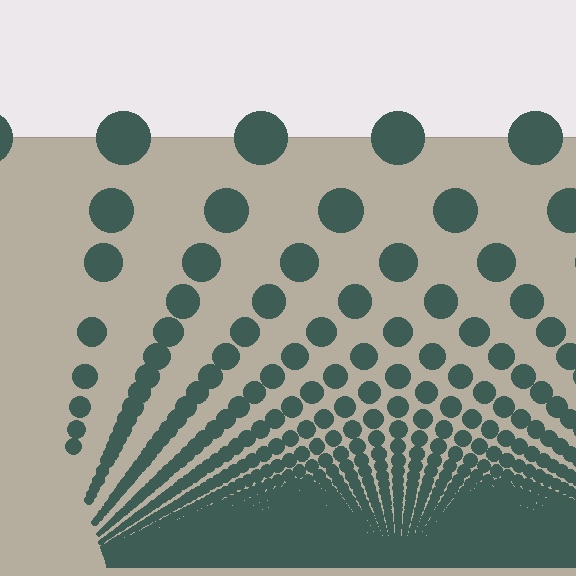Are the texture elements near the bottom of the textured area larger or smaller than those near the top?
Smaller. The gradient is inverted — elements near the bottom are smaller and denser.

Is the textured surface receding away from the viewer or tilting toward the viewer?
The surface appears to tilt toward the viewer. Texture elements get larger and sparser toward the top.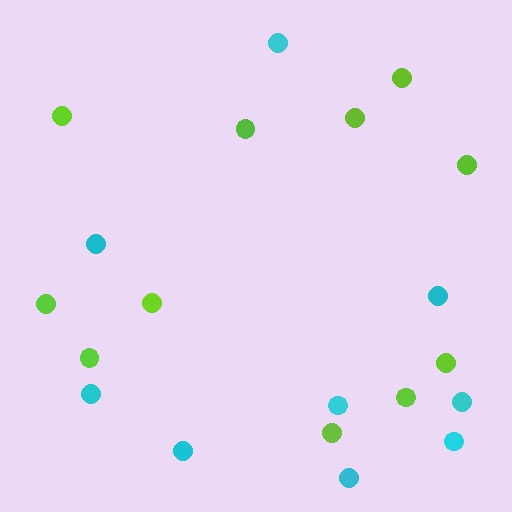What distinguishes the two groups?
There are 2 groups: one group of cyan circles (9) and one group of lime circles (11).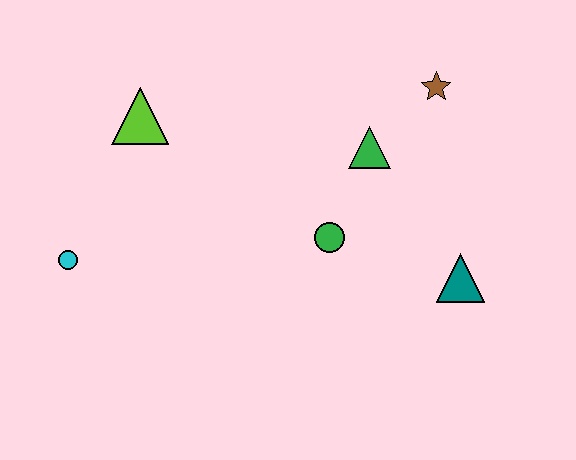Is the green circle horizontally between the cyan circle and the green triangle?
Yes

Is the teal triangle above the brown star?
No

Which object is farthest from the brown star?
The cyan circle is farthest from the brown star.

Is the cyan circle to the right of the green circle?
No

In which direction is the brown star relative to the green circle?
The brown star is above the green circle.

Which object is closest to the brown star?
The green triangle is closest to the brown star.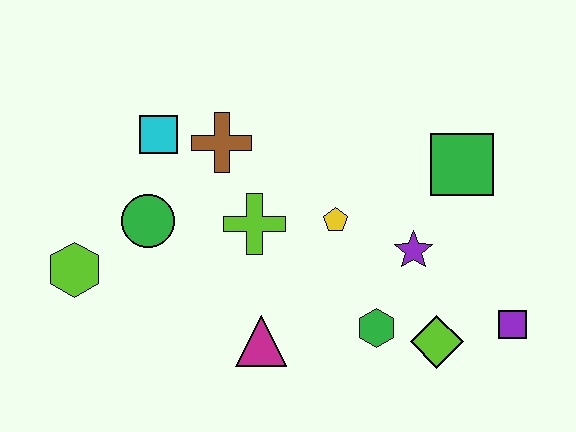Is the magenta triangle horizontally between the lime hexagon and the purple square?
Yes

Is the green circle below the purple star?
No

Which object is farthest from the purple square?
The lime hexagon is farthest from the purple square.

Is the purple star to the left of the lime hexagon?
No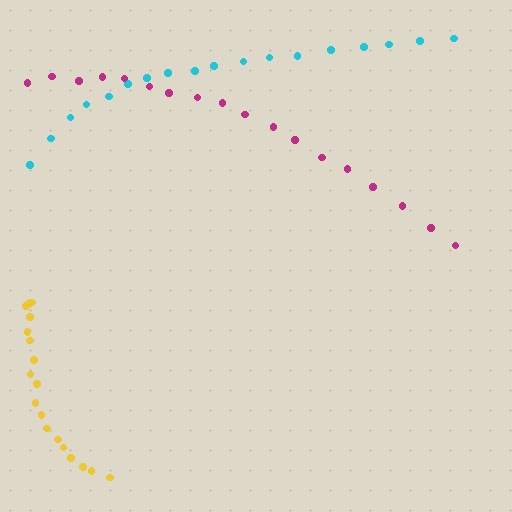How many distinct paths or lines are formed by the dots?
There are 3 distinct paths.